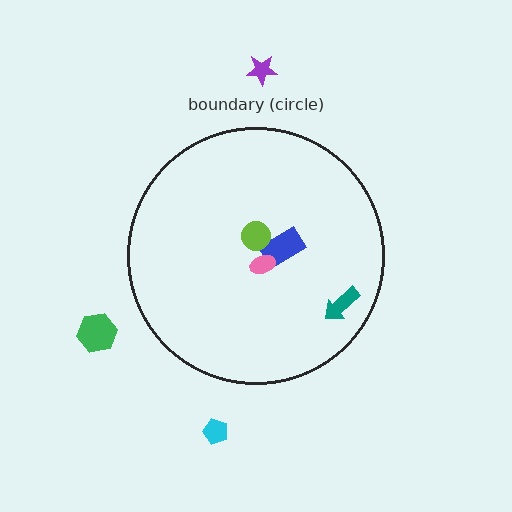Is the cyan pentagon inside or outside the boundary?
Outside.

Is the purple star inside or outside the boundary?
Outside.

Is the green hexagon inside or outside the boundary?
Outside.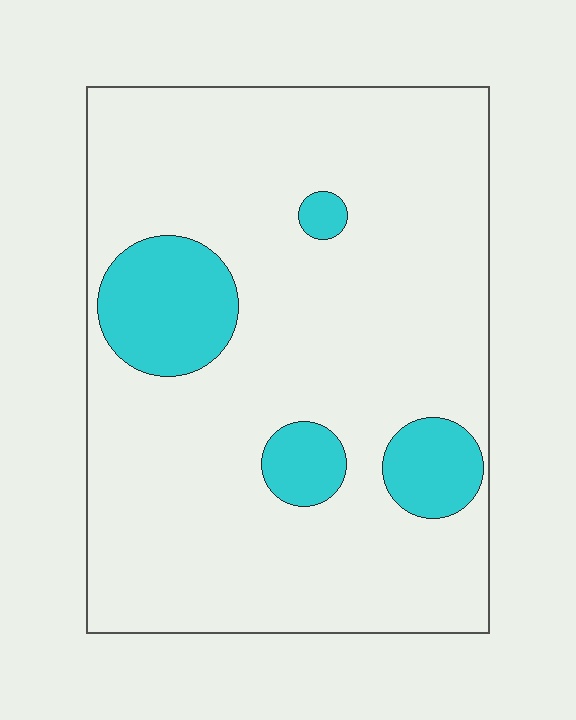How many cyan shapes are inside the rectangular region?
4.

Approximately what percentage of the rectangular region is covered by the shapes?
Approximately 15%.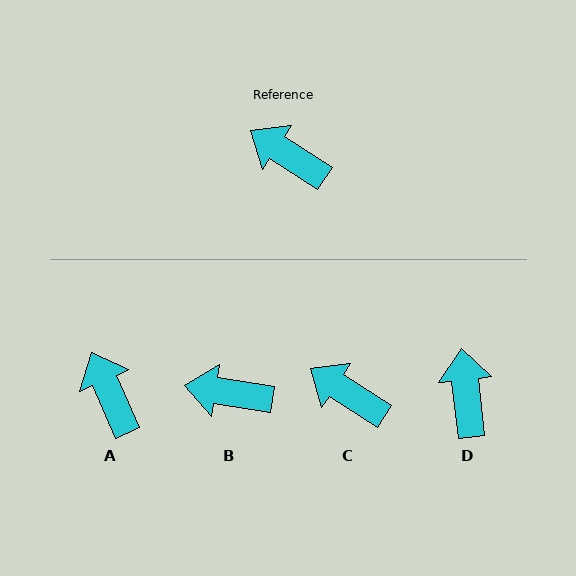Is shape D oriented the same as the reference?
No, it is off by about 51 degrees.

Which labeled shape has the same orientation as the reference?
C.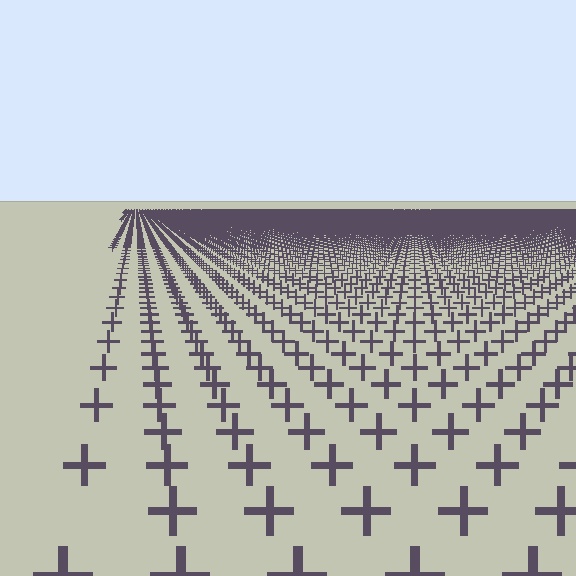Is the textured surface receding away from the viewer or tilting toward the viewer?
The surface is receding away from the viewer. Texture elements get smaller and denser toward the top.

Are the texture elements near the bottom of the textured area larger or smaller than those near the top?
Larger. Near the bottom, elements are closer to the viewer and appear at a bigger on-screen size.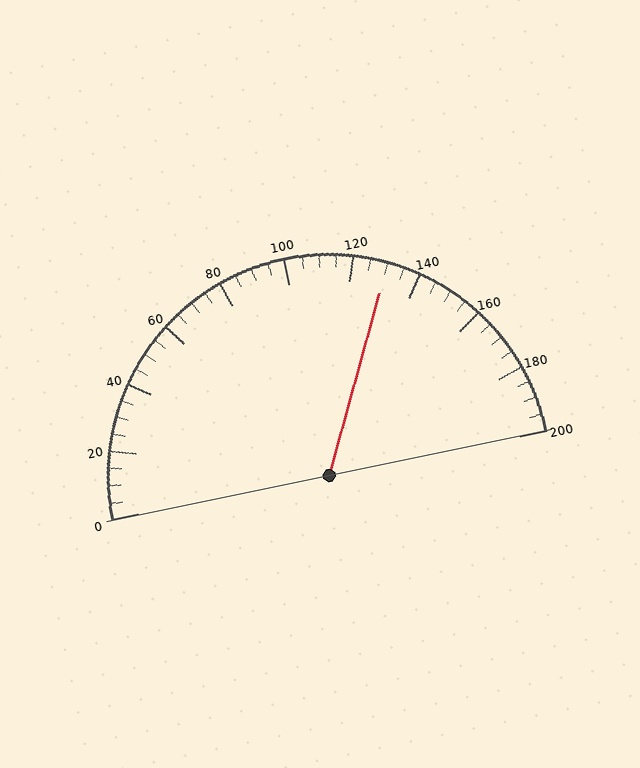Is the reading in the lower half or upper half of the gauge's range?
The reading is in the upper half of the range (0 to 200).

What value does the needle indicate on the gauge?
The needle indicates approximately 130.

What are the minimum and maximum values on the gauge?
The gauge ranges from 0 to 200.